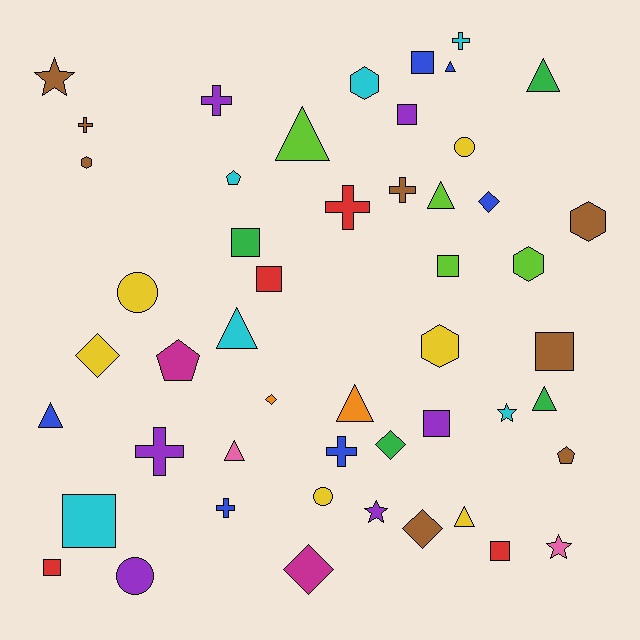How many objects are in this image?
There are 50 objects.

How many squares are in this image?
There are 10 squares.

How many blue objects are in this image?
There are 6 blue objects.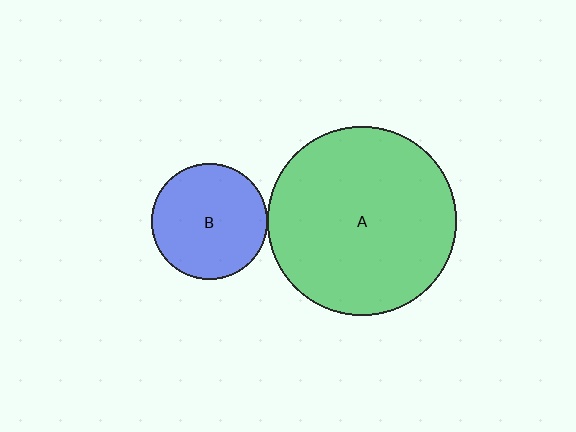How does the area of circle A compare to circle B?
Approximately 2.7 times.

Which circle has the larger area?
Circle A (green).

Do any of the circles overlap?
No, none of the circles overlap.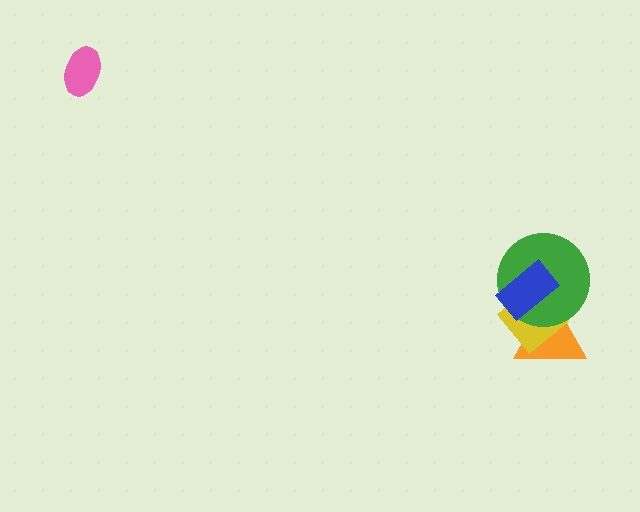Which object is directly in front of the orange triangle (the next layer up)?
The yellow diamond is directly in front of the orange triangle.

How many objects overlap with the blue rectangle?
3 objects overlap with the blue rectangle.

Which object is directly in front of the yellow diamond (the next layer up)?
The green circle is directly in front of the yellow diamond.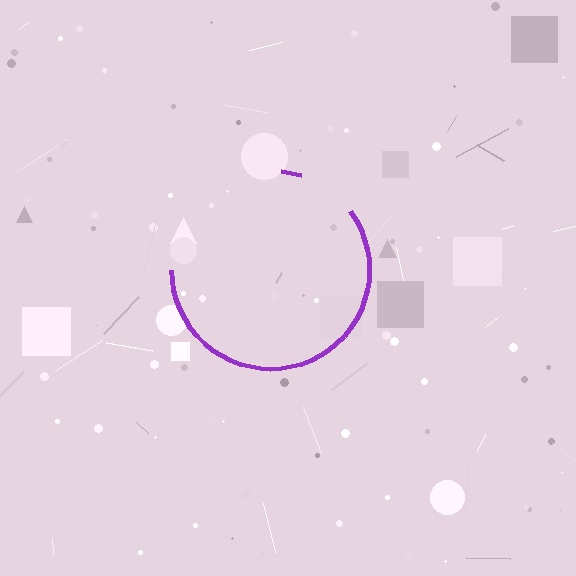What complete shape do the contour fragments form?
The contour fragments form a circle.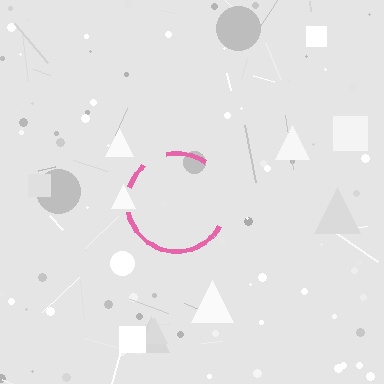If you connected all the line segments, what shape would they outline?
They would outline a circle.